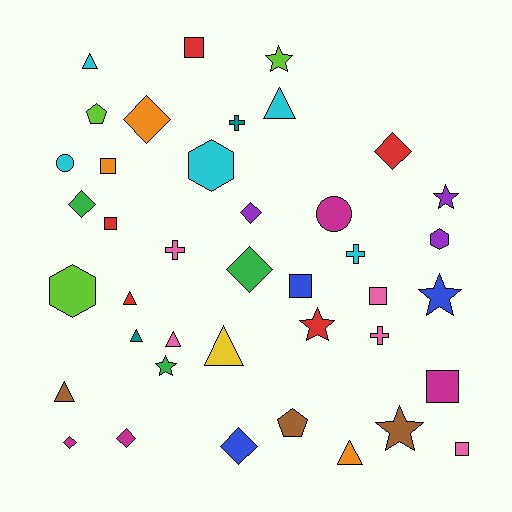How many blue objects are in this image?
There are 3 blue objects.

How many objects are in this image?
There are 40 objects.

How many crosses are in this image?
There are 4 crosses.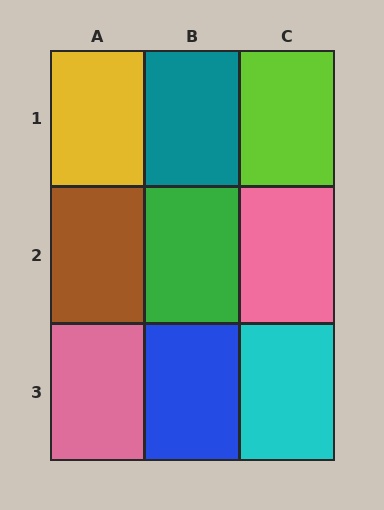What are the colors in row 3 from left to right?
Pink, blue, cyan.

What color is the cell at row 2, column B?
Green.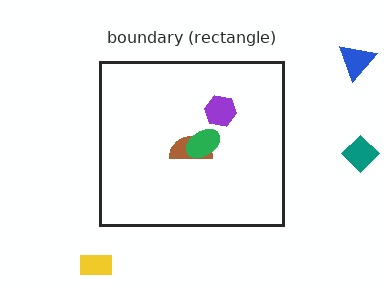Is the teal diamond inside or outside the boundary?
Outside.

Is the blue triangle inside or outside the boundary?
Outside.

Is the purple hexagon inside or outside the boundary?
Inside.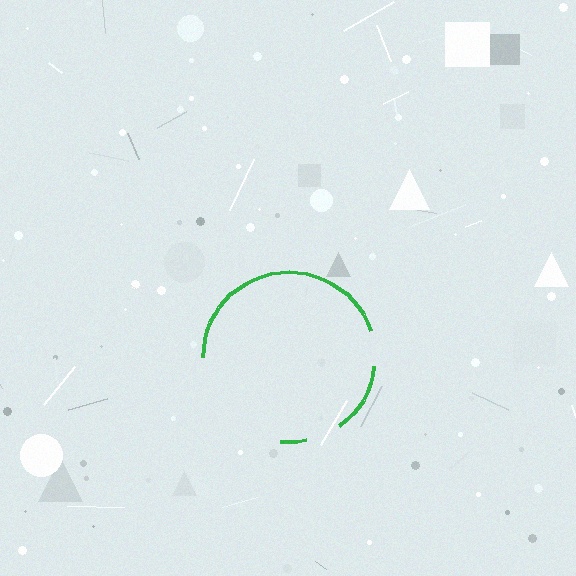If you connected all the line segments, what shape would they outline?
They would outline a circle.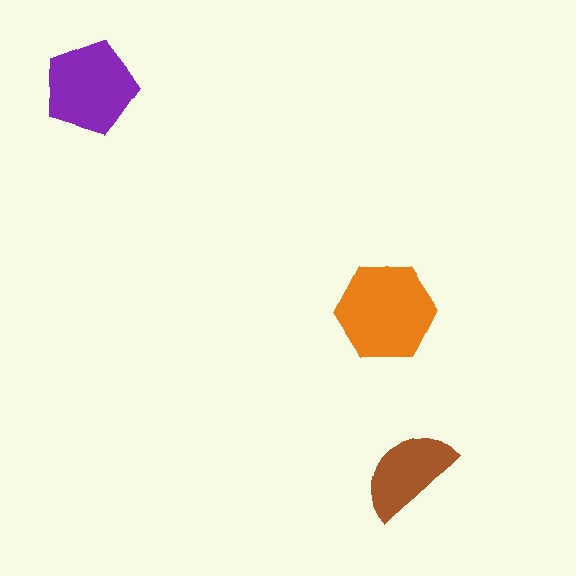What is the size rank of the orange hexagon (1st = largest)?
1st.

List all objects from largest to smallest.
The orange hexagon, the purple pentagon, the brown semicircle.